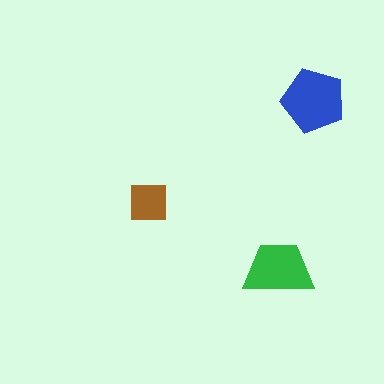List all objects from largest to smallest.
The blue pentagon, the green trapezoid, the brown square.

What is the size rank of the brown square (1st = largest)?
3rd.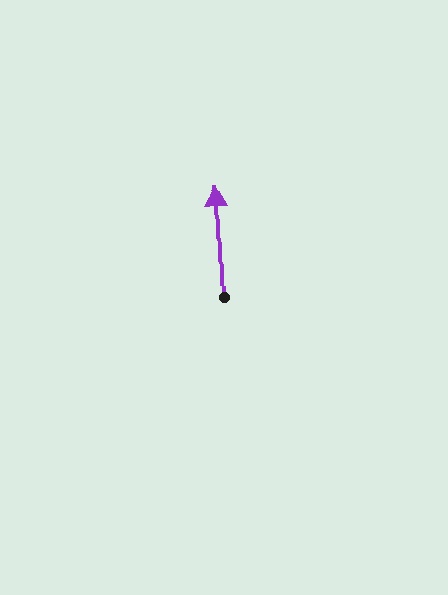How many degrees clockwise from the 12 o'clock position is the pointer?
Approximately 358 degrees.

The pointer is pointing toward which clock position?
Roughly 12 o'clock.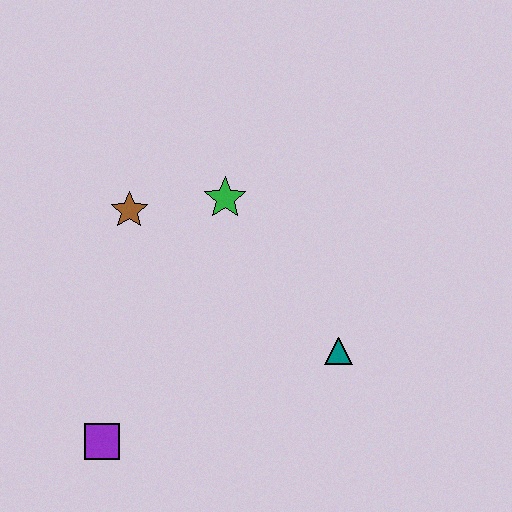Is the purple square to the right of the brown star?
No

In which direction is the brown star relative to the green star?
The brown star is to the left of the green star.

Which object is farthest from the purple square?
The green star is farthest from the purple square.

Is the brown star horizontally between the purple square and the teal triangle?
Yes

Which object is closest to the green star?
The brown star is closest to the green star.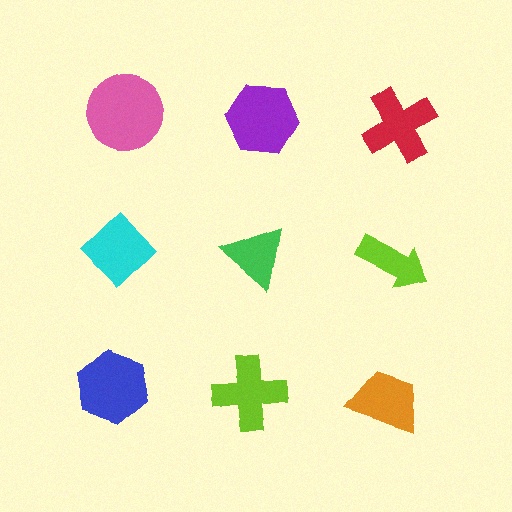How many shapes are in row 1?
3 shapes.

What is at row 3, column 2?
A lime cross.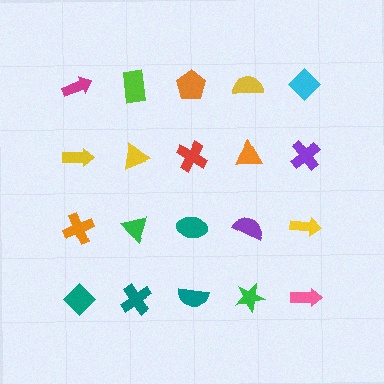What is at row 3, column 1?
An orange cross.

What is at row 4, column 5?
A pink arrow.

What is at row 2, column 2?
A yellow triangle.